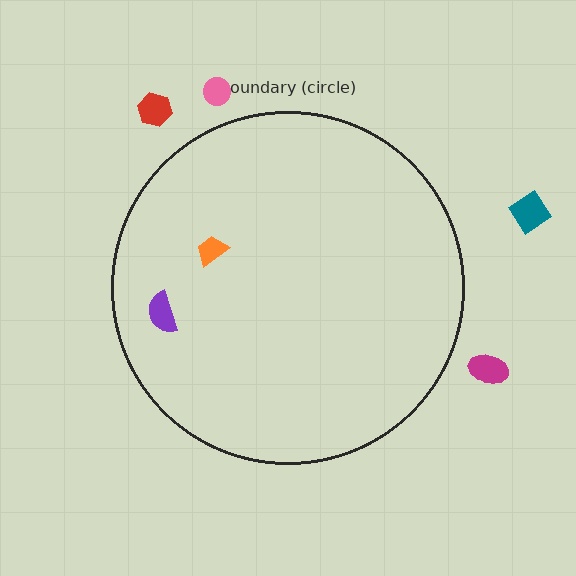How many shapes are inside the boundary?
2 inside, 4 outside.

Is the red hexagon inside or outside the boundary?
Outside.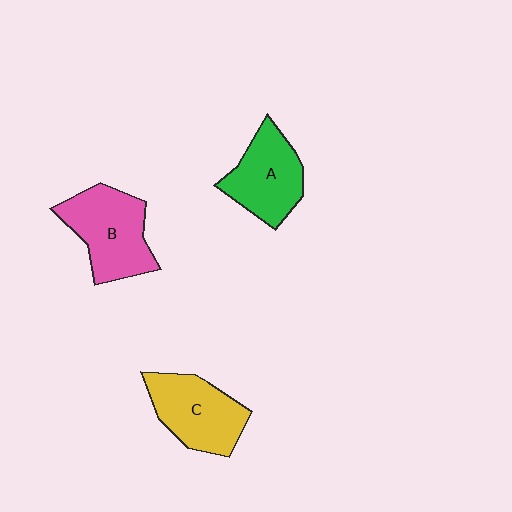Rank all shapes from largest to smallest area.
From largest to smallest: B (pink), C (yellow), A (green).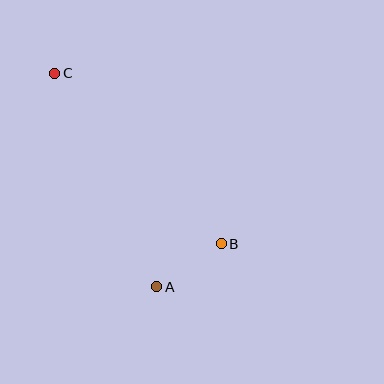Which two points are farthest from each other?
Points B and C are farthest from each other.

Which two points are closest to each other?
Points A and B are closest to each other.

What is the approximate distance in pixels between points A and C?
The distance between A and C is approximately 236 pixels.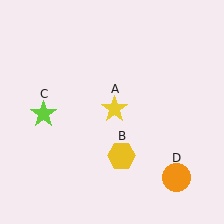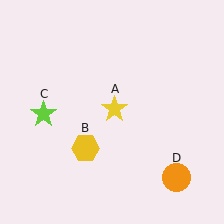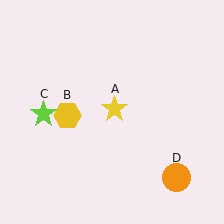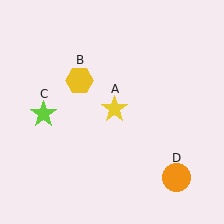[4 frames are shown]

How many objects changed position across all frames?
1 object changed position: yellow hexagon (object B).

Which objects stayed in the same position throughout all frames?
Yellow star (object A) and lime star (object C) and orange circle (object D) remained stationary.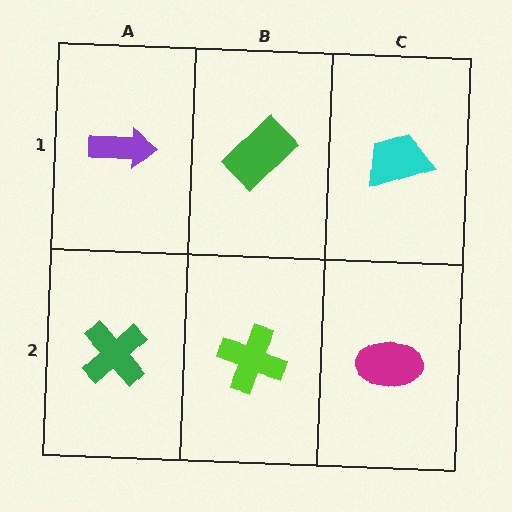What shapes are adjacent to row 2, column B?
A green rectangle (row 1, column B), a green cross (row 2, column A), a magenta ellipse (row 2, column C).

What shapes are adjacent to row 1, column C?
A magenta ellipse (row 2, column C), a green rectangle (row 1, column B).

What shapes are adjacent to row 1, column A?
A green cross (row 2, column A), a green rectangle (row 1, column B).